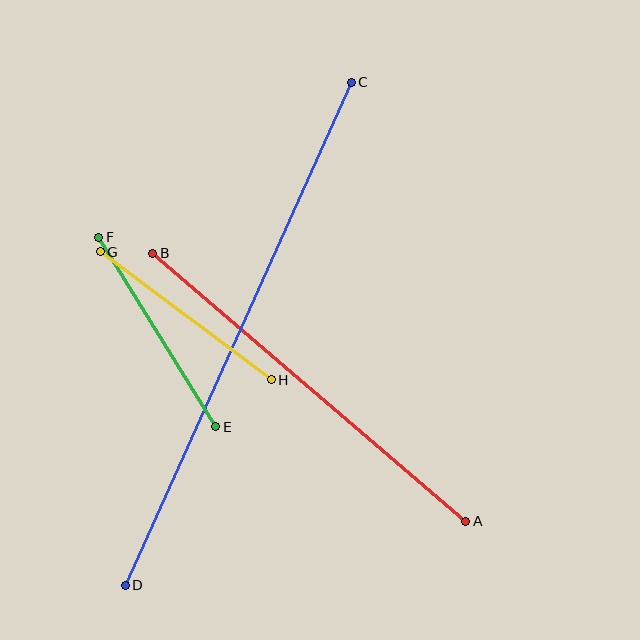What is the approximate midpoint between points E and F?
The midpoint is at approximately (157, 332) pixels.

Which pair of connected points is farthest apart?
Points C and D are farthest apart.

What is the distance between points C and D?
The distance is approximately 551 pixels.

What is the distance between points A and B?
The distance is approximately 412 pixels.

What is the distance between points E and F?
The distance is approximately 223 pixels.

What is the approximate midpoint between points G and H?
The midpoint is at approximately (186, 316) pixels.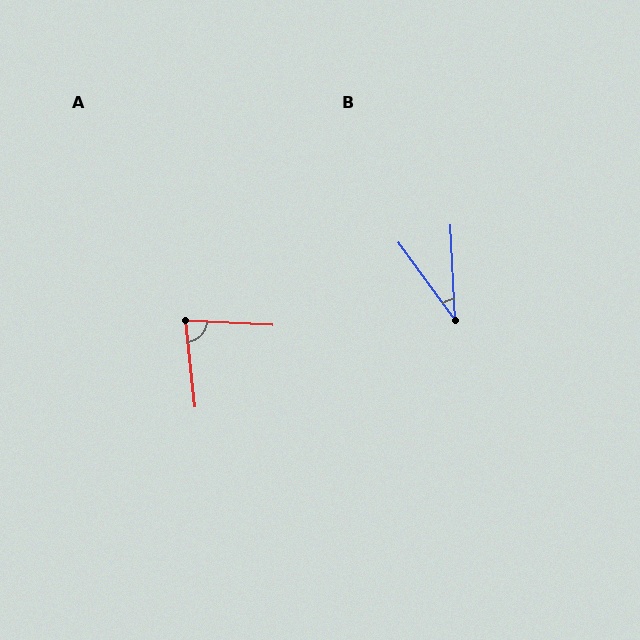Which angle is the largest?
A, at approximately 81 degrees.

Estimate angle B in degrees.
Approximately 34 degrees.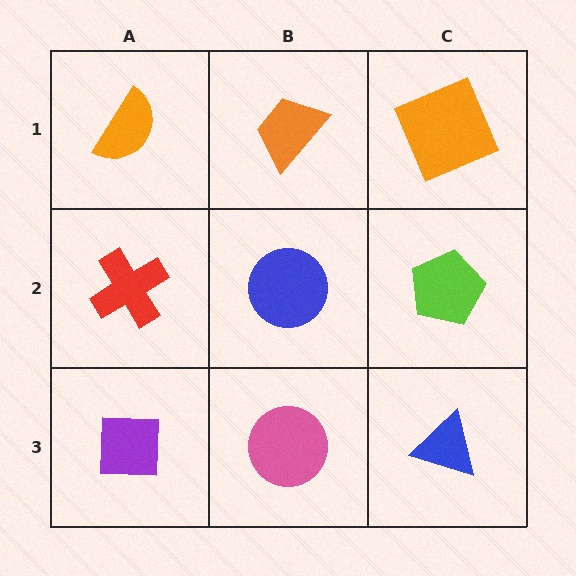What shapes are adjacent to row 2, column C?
An orange square (row 1, column C), a blue triangle (row 3, column C), a blue circle (row 2, column B).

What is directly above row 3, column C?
A lime pentagon.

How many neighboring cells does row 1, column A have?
2.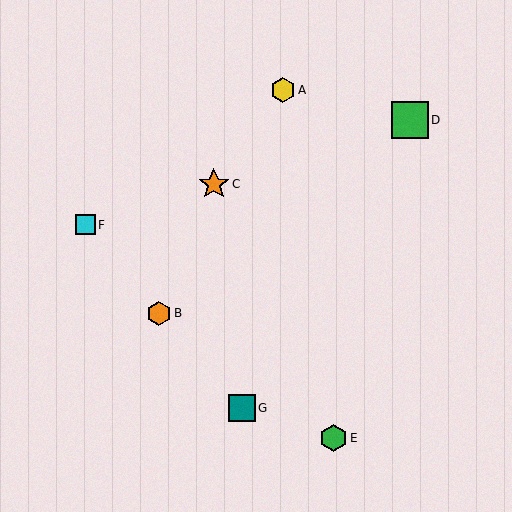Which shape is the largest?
The green square (labeled D) is the largest.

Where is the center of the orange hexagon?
The center of the orange hexagon is at (159, 313).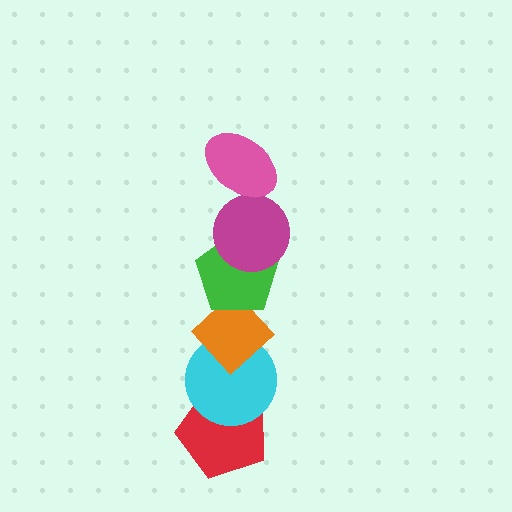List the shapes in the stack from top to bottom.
From top to bottom: the pink ellipse, the magenta circle, the green pentagon, the orange diamond, the cyan circle, the red pentagon.